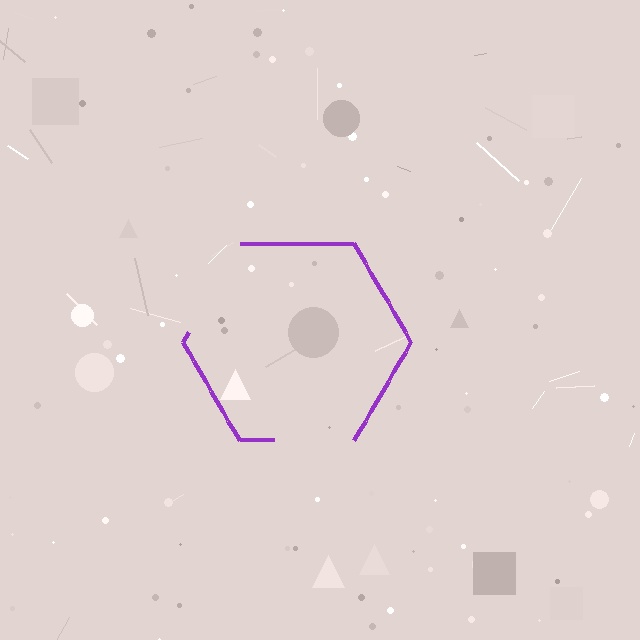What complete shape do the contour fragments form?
The contour fragments form a hexagon.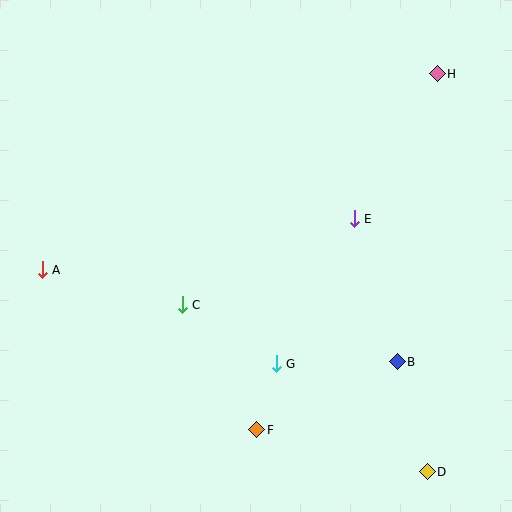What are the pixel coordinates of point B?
Point B is at (397, 362).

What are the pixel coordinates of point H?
Point H is at (437, 74).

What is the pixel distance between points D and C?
The distance between D and C is 297 pixels.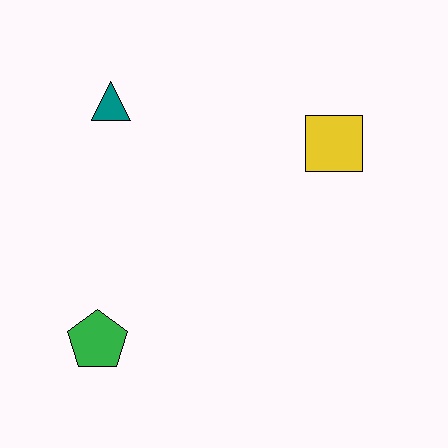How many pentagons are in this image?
There is 1 pentagon.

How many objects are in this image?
There are 3 objects.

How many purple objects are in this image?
There are no purple objects.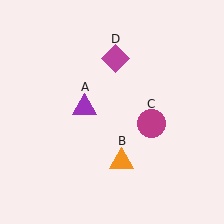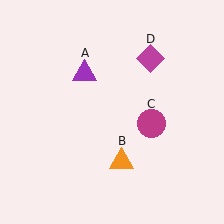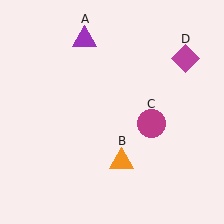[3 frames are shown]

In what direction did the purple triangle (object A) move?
The purple triangle (object A) moved up.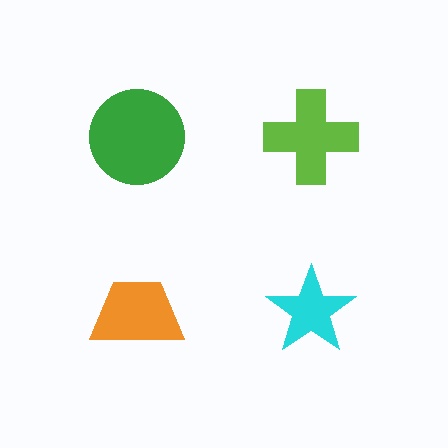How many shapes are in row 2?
2 shapes.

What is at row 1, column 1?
A green circle.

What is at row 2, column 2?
A cyan star.